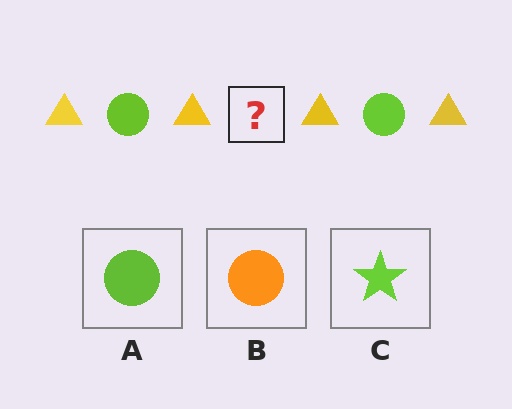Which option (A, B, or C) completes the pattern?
A.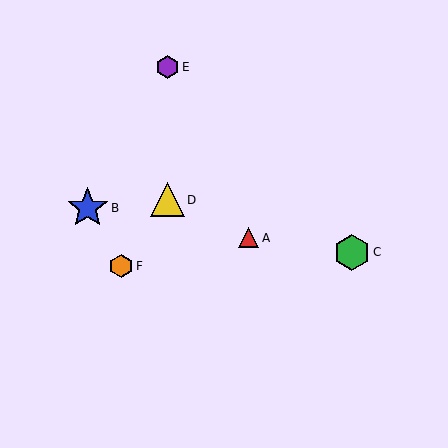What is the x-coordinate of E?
Object E is at x≈167.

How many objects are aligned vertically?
2 objects (D, E) are aligned vertically.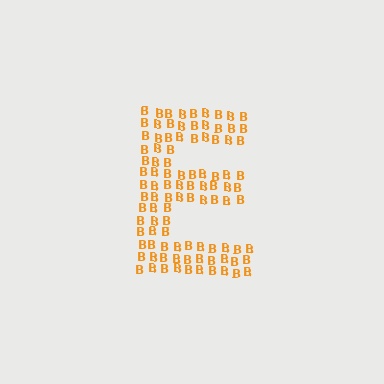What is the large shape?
The large shape is the letter E.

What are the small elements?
The small elements are letter B's.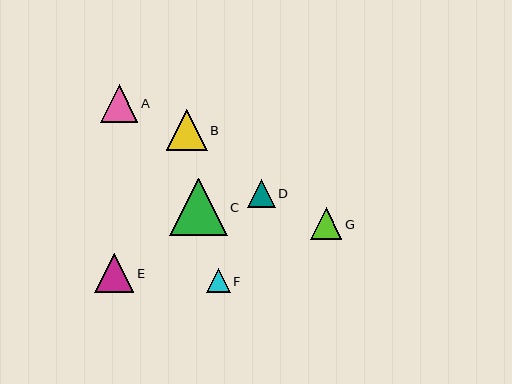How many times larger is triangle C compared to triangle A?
Triangle C is approximately 1.5 times the size of triangle A.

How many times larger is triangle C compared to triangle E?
Triangle C is approximately 1.5 times the size of triangle E.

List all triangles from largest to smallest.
From largest to smallest: C, B, E, A, G, D, F.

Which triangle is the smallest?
Triangle F is the smallest with a size of approximately 24 pixels.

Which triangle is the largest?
Triangle C is the largest with a size of approximately 58 pixels.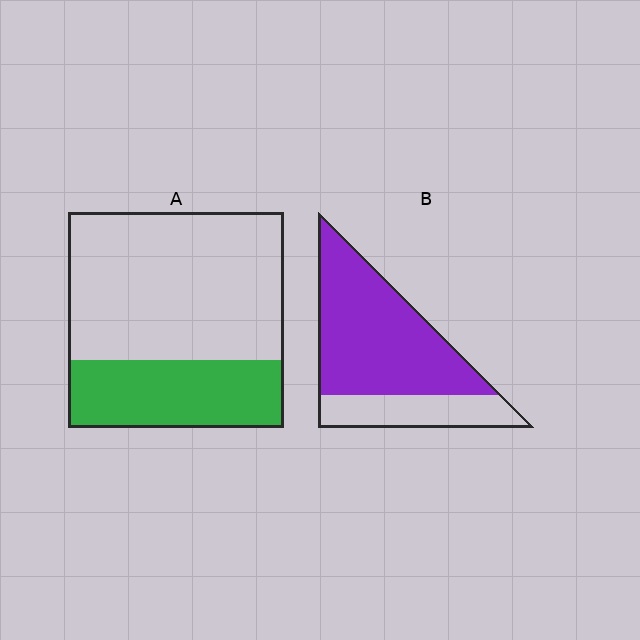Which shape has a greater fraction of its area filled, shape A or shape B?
Shape B.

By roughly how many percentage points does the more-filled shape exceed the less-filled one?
By roughly 40 percentage points (B over A).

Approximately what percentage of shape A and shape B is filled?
A is approximately 30% and B is approximately 70%.